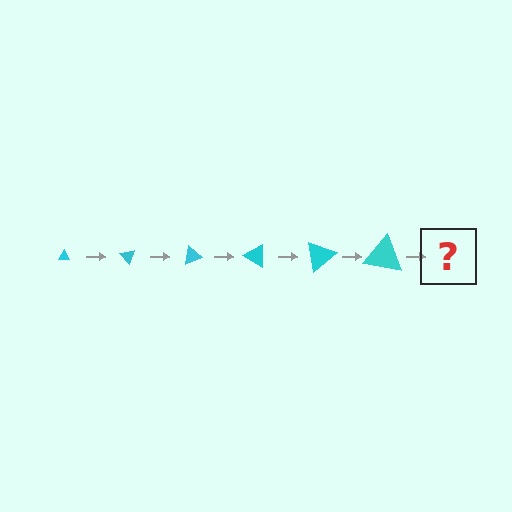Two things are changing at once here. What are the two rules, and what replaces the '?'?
The two rules are that the triangle grows larger each step and it rotates 50 degrees each step. The '?' should be a triangle, larger than the previous one and rotated 300 degrees from the start.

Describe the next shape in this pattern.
It should be a triangle, larger than the previous one and rotated 300 degrees from the start.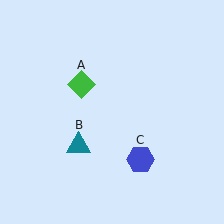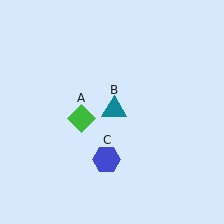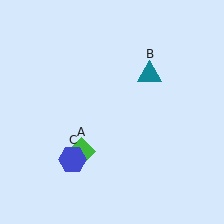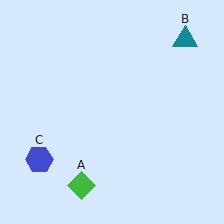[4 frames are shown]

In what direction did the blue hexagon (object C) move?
The blue hexagon (object C) moved left.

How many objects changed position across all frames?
3 objects changed position: green diamond (object A), teal triangle (object B), blue hexagon (object C).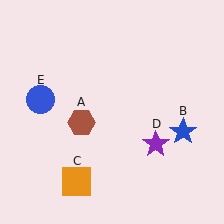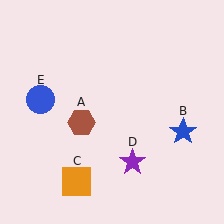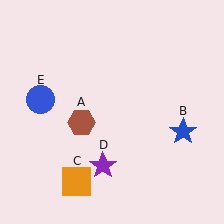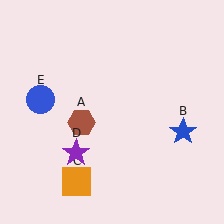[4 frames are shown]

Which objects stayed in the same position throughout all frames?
Brown hexagon (object A) and blue star (object B) and orange square (object C) and blue circle (object E) remained stationary.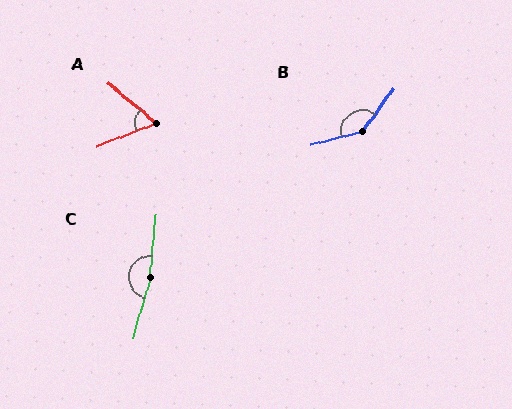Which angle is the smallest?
A, at approximately 61 degrees.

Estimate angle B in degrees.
Approximately 141 degrees.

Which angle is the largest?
C, at approximately 169 degrees.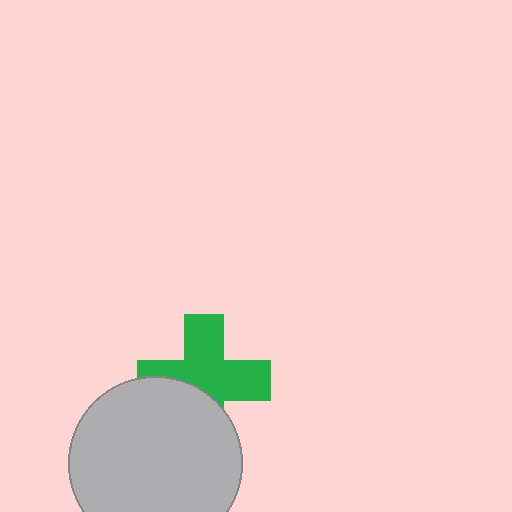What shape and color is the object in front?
The object in front is a light gray circle.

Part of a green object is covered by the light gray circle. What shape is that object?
It is a cross.